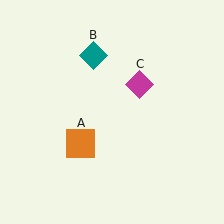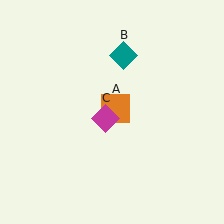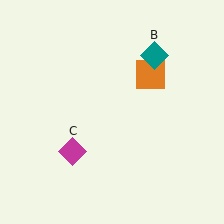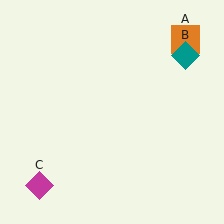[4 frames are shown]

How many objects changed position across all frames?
3 objects changed position: orange square (object A), teal diamond (object B), magenta diamond (object C).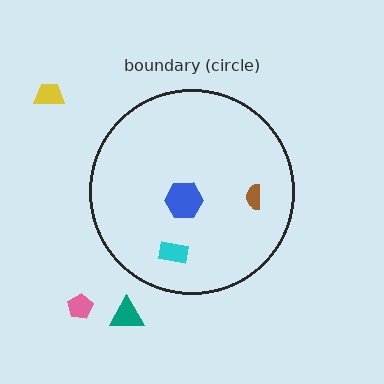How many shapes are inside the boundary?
3 inside, 3 outside.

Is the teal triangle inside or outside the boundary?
Outside.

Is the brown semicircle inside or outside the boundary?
Inside.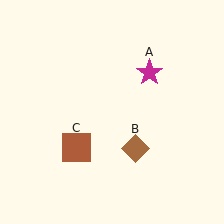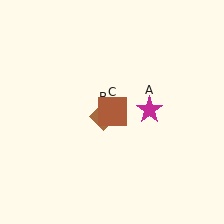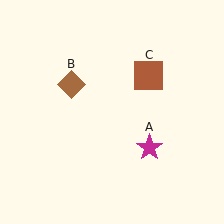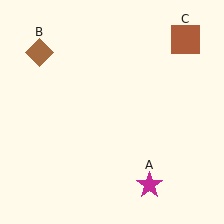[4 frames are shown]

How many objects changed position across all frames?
3 objects changed position: magenta star (object A), brown diamond (object B), brown square (object C).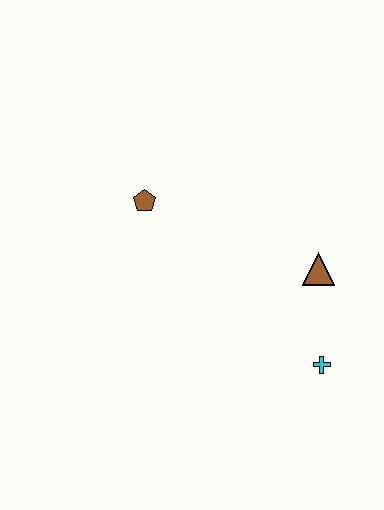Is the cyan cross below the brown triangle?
Yes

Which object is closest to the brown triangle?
The cyan cross is closest to the brown triangle.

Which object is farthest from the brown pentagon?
The cyan cross is farthest from the brown pentagon.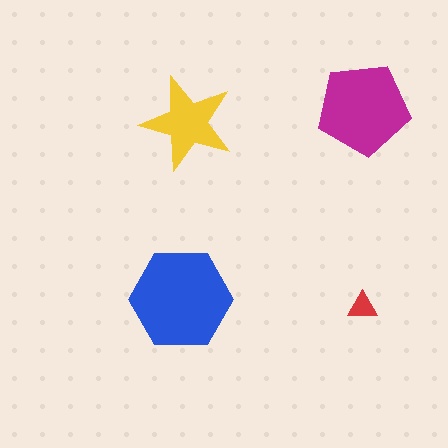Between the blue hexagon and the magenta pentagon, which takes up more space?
The blue hexagon.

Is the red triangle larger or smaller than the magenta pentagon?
Smaller.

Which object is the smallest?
The red triangle.